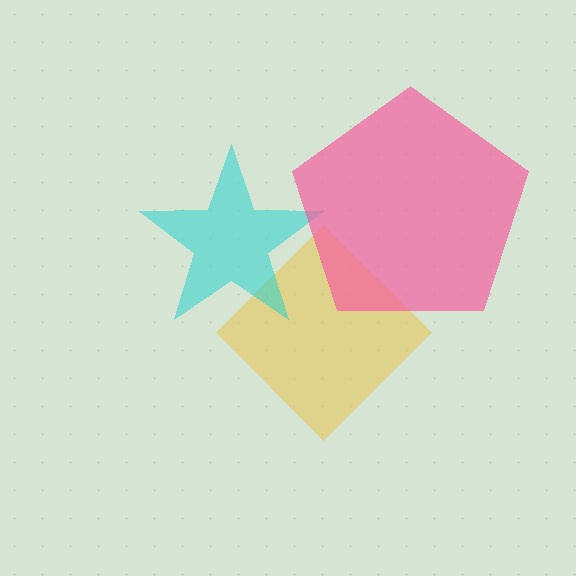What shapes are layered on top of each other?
The layered shapes are: a yellow diamond, a cyan star, a pink pentagon.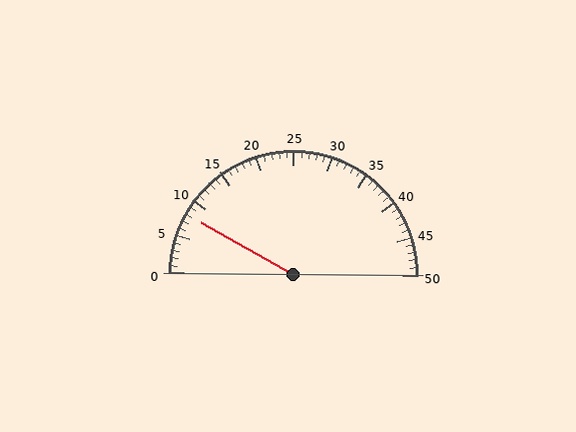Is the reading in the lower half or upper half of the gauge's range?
The reading is in the lower half of the range (0 to 50).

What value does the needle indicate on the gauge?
The needle indicates approximately 8.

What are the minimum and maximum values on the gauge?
The gauge ranges from 0 to 50.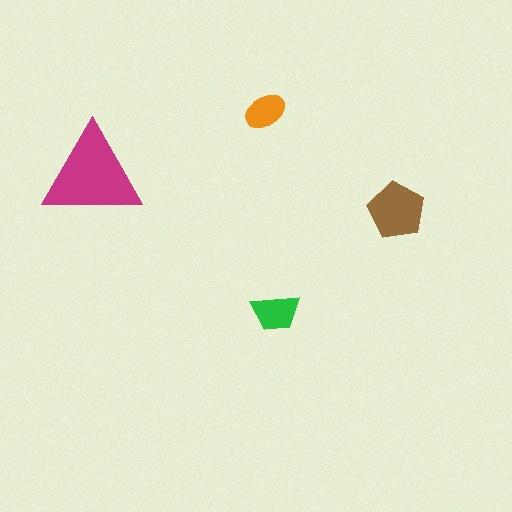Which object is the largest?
The magenta triangle.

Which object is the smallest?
The orange ellipse.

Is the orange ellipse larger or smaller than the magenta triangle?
Smaller.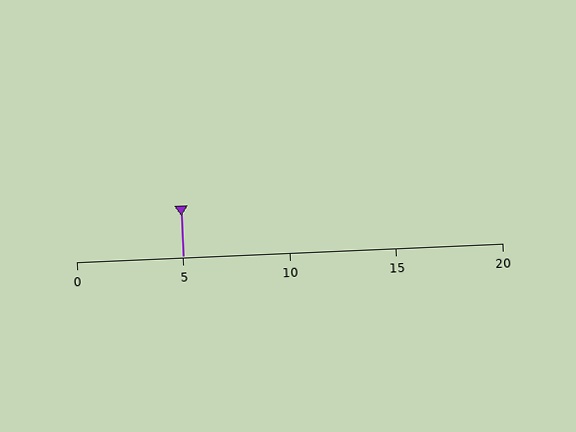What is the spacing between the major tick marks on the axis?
The major ticks are spaced 5 apart.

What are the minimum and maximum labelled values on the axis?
The axis runs from 0 to 20.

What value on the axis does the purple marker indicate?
The marker indicates approximately 5.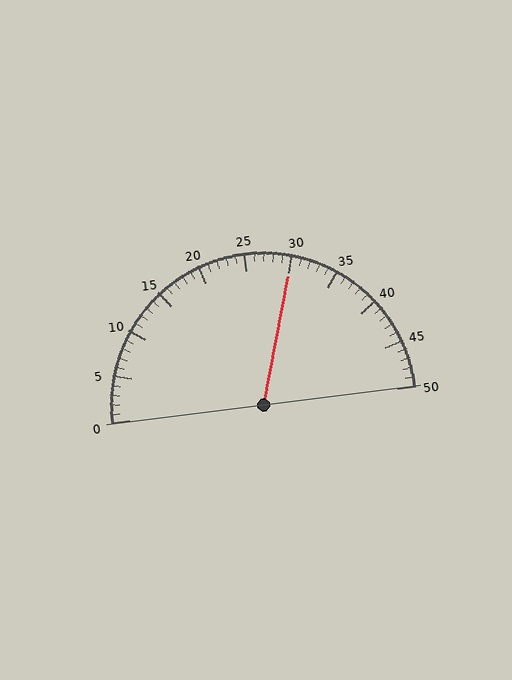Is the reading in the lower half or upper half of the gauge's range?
The reading is in the upper half of the range (0 to 50).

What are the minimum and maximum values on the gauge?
The gauge ranges from 0 to 50.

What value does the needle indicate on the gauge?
The needle indicates approximately 30.